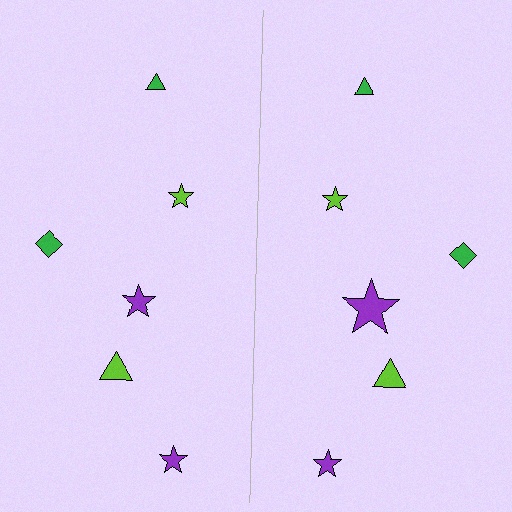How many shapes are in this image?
There are 12 shapes in this image.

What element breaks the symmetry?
The purple star on the right side has a different size than its mirror counterpart.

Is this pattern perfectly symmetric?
No, the pattern is not perfectly symmetric. The purple star on the right side has a different size than its mirror counterpart.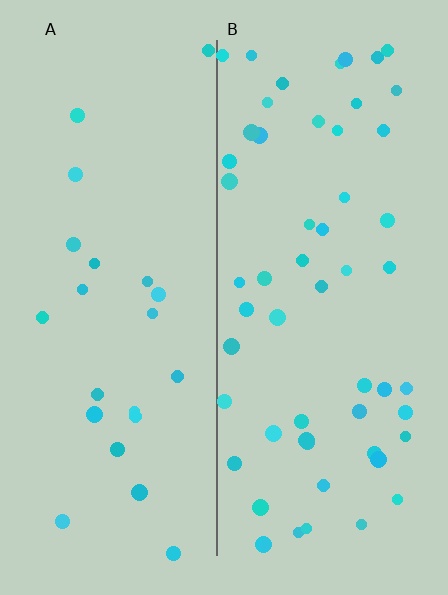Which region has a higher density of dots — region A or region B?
B (the right).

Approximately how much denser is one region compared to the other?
Approximately 2.5× — region B over region A.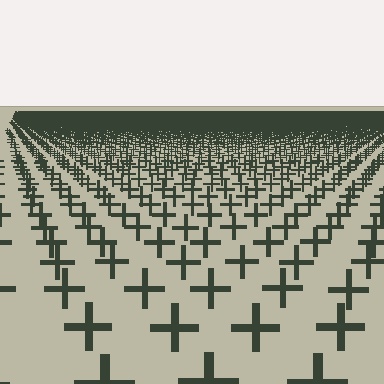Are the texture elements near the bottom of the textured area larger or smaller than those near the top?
Larger. Near the bottom, elements are closer to the viewer and appear at a bigger on-screen size.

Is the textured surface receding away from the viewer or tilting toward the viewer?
The surface is receding away from the viewer. Texture elements get smaller and denser toward the top.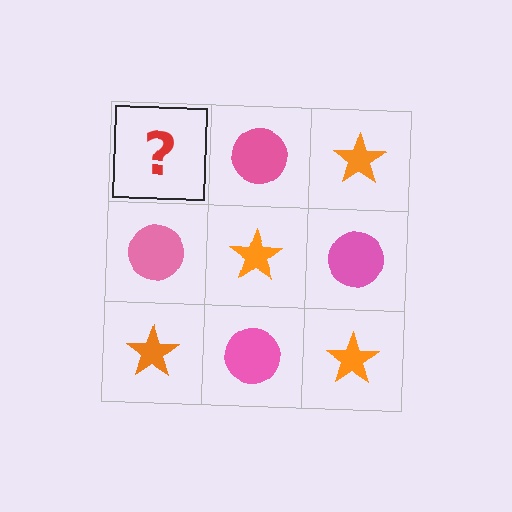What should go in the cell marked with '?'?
The missing cell should contain an orange star.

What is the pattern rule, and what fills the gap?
The rule is that it alternates orange star and pink circle in a checkerboard pattern. The gap should be filled with an orange star.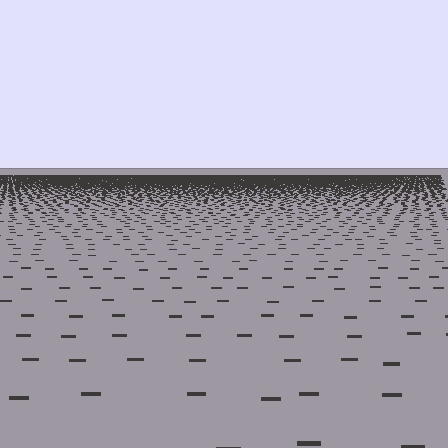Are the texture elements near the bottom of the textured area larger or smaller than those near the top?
Larger. Near the bottom, elements are closer to the viewer and appear at a bigger on-screen size.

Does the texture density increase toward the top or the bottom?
Density increases toward the top.